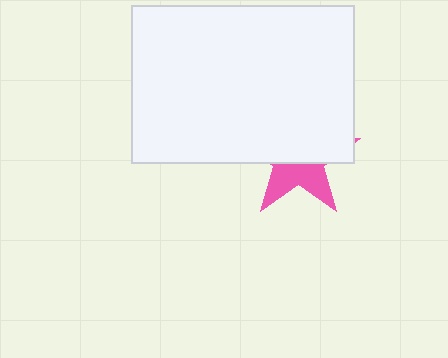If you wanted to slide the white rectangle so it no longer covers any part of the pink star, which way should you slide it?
Slide it up — that is the most direct way to separate the two shapes.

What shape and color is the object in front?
The object in front is a white rectangle.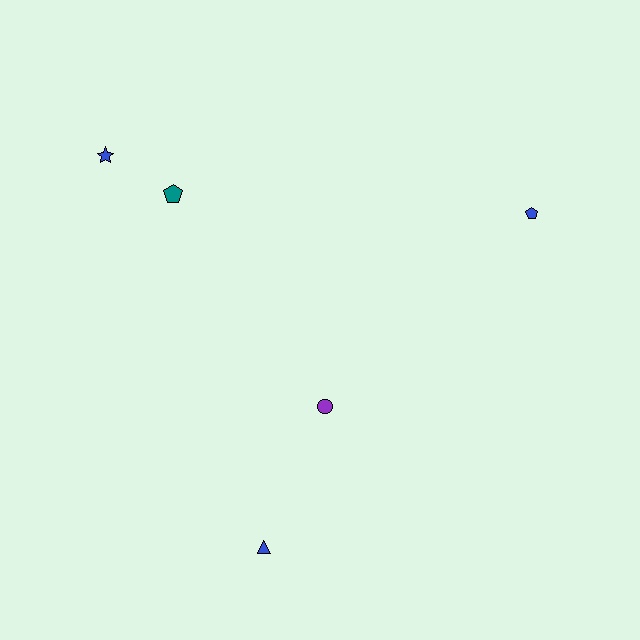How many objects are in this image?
There are 5 objects.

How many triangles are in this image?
There is 1 triangle.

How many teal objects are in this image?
There is 1 teal object.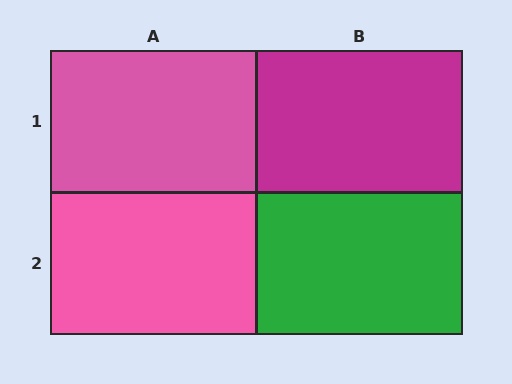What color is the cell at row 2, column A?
Pink.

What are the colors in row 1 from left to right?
Pink, magenta.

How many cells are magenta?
1 cell is magenta.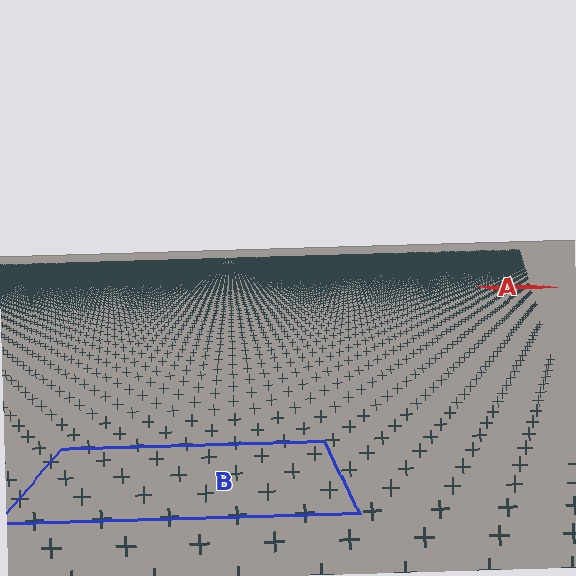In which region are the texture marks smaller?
The texture marks are smaller in region A, because it is farther away.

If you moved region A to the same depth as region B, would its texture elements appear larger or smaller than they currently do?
They would appear larger. At a closer depth, the same texture elements are projected at a bigger on-screen size.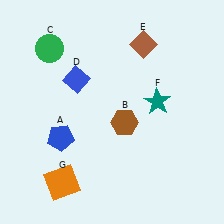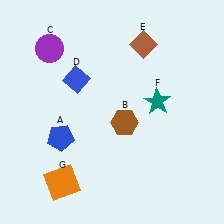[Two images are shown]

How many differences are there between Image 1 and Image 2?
There is 1 difference between the two images.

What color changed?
The circle (C) changed from green in Image 1 to purple in Image 2.